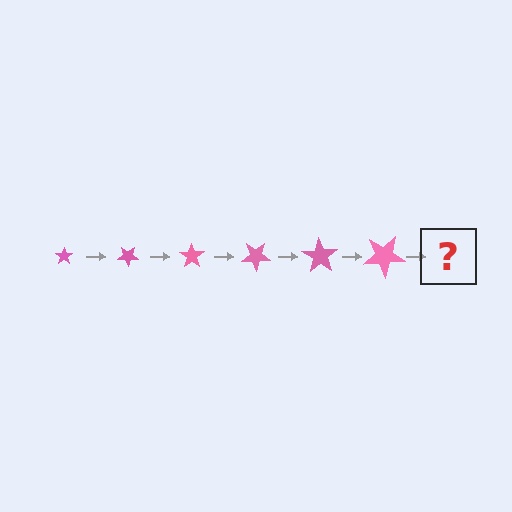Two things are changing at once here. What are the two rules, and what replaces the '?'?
The two rules are that the star grows larger each step and it rotates 35 degrees each step. The '?' should be a star, larger than the previous one and rotated 210 degrees from the start.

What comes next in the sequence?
The next element should be a star, larger than the previous one and rotated 210 degrees from the start.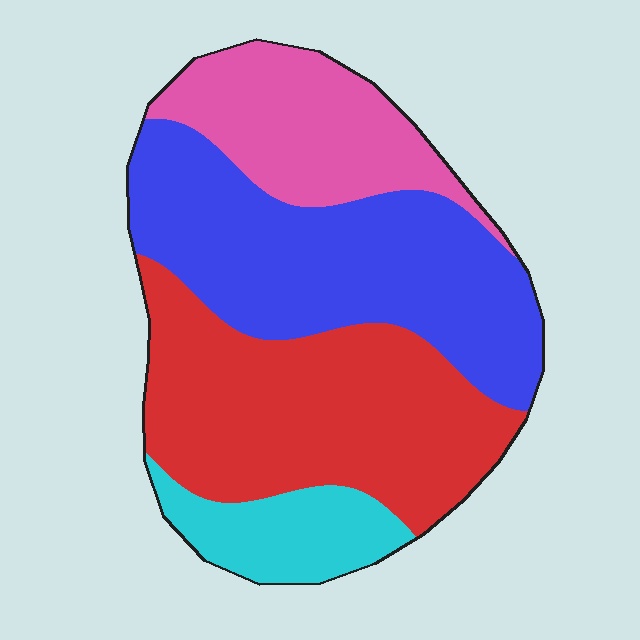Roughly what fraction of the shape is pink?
Pink covers about 20% of the shape.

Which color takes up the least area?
Cyan, at roughly 10%.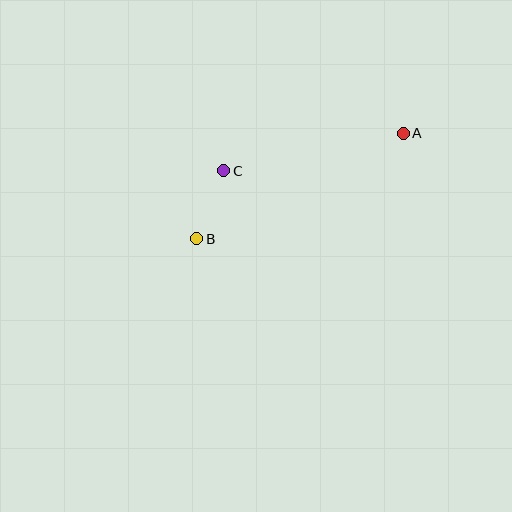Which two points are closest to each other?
Points B and C are closest to each other.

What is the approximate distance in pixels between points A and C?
The distance between A and C is approximately 183 pixels.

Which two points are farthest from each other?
Points A and B are farthest from each other.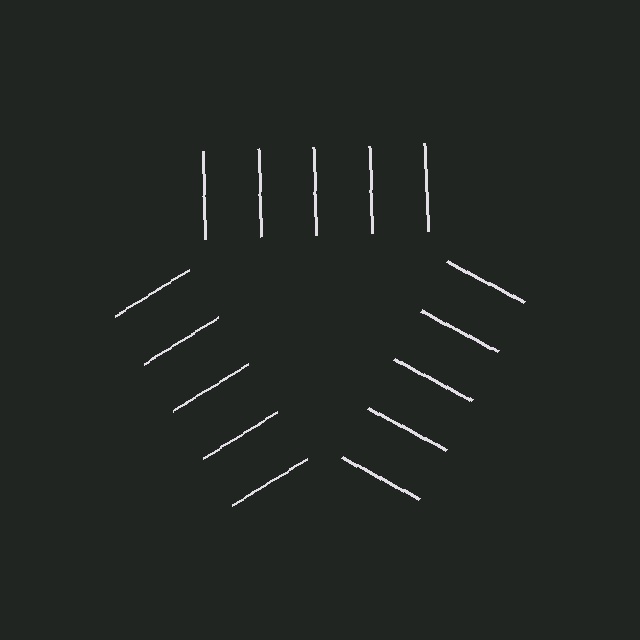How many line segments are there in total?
15 — 5 along each of the 3 edges.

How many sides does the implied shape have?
3 sides — the line-ends trace a triangle.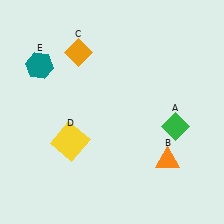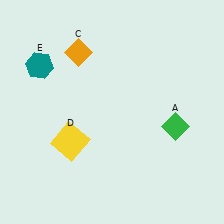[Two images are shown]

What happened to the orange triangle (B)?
The orange triangle (B) was removed in Image 2. It was in the bottom-right area of Image 1.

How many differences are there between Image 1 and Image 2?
There is 1 difference between the two images.